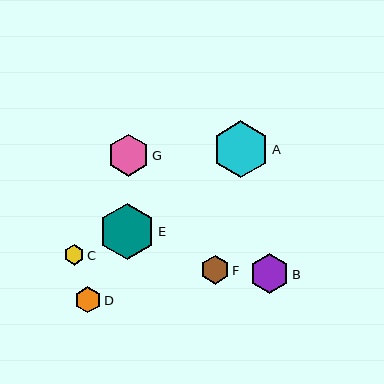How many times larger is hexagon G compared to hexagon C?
Hexagon G is approximately 2.0 times the size of hexagon C.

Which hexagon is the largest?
Hexagon A is the largest with a size of approximately 57 pixels.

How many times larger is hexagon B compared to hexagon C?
Hexagon B is approximately 1.9 times the size of hexagon C.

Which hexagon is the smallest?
Hexagon C is the smallest with a size of approximately 21 pixels.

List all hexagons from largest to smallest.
From largest to smallest: A, E, G, B, F, D, C.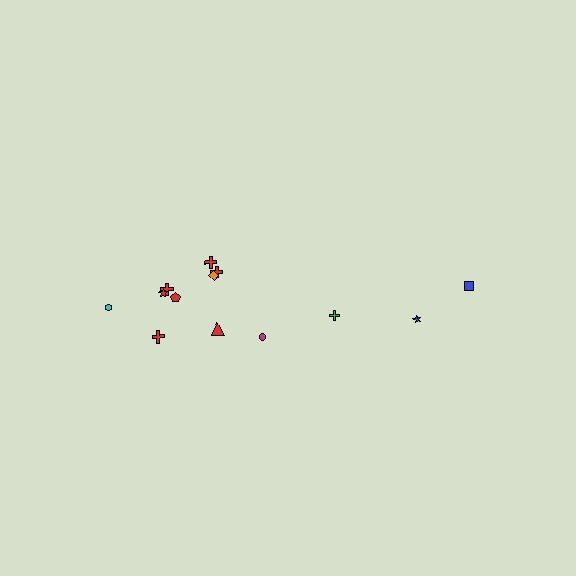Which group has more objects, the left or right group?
The left group.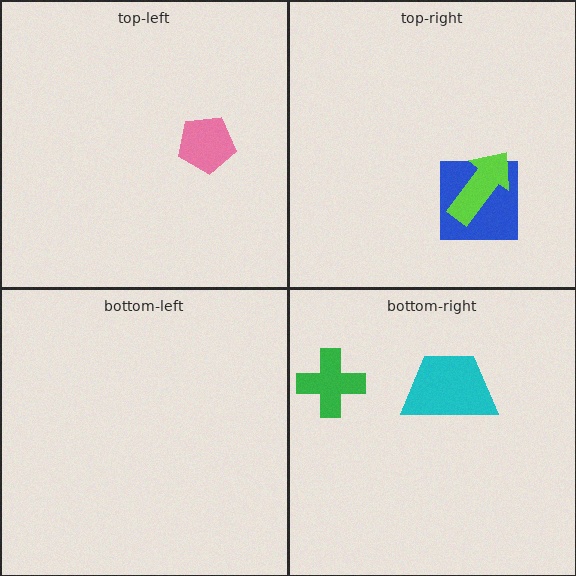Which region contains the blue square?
The top-right region.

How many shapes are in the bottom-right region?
2.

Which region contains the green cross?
The bottom-right region.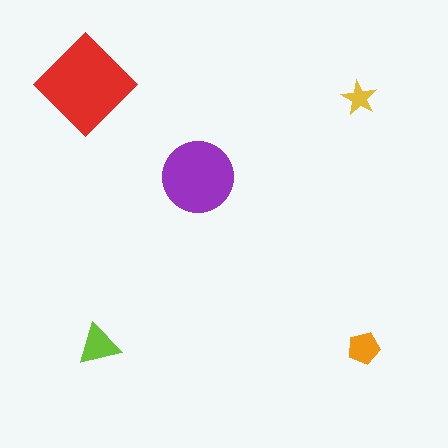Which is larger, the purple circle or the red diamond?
The red diamond.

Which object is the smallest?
The yellow star.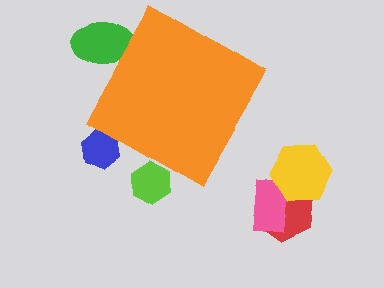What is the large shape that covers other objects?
An orange diamond.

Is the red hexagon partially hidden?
No, the red hexagon is fully visible.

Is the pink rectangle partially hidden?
No, the pink rectangle is fully visible.